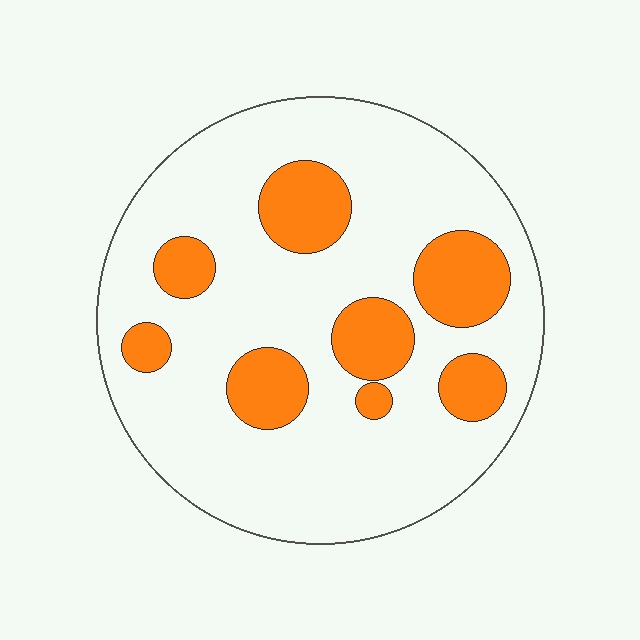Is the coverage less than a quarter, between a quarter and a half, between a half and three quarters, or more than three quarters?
Less than a quarter.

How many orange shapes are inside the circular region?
8.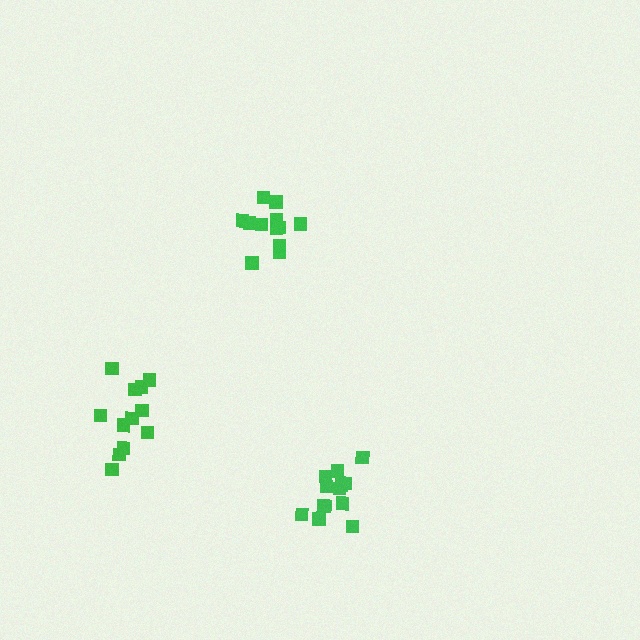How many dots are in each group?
Group 1: 12 dots, Group 2: 13 dots, Group 3: 12 dots (37 total).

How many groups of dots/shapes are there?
There are 3 groups.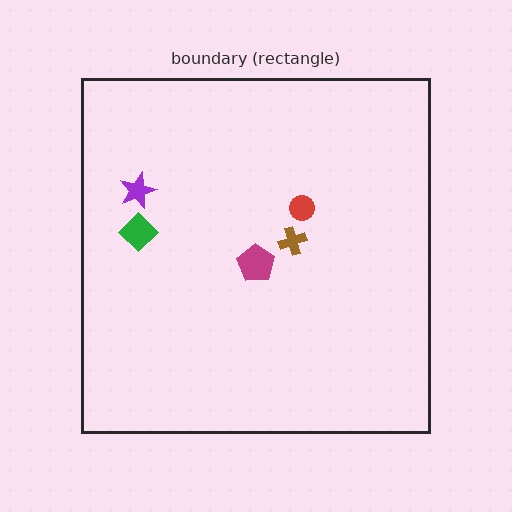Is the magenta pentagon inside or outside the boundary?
Inside.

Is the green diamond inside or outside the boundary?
Inside.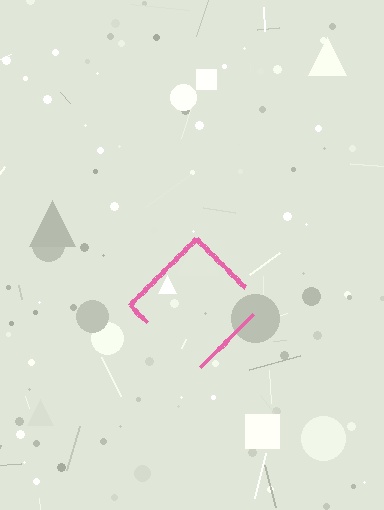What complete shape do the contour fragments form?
The contour fragments form a diamond.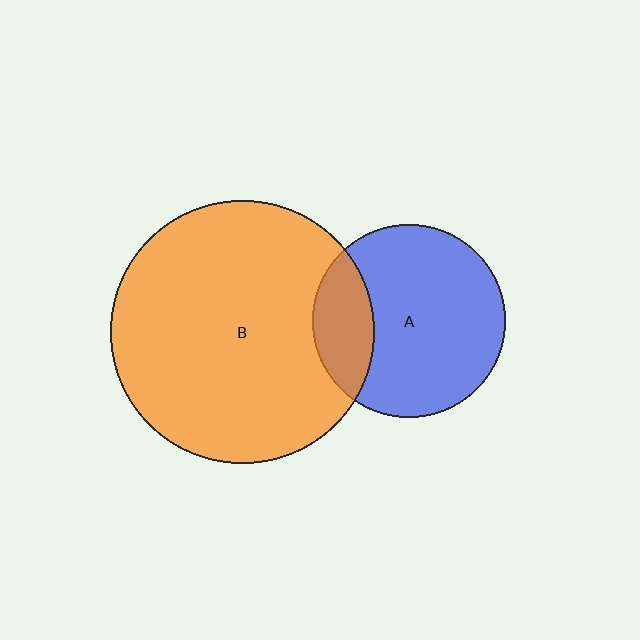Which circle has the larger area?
Circle B (orange).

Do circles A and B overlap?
Yes.